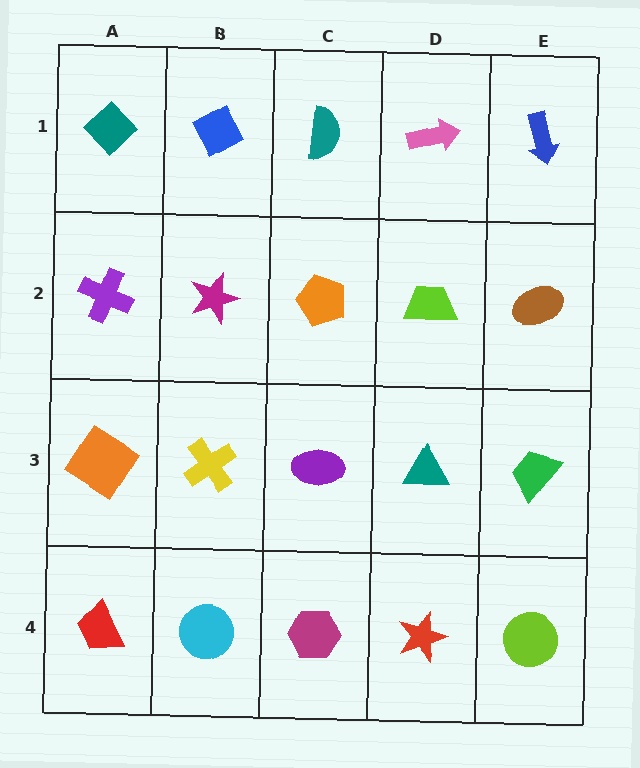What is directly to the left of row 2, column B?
A purple cross.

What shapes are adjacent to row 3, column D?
A lime trapezoid (row 2, column D), a red star (row 4, column D), a purple ellipse (row 3, column C), a green trapezoid (row 3, column E).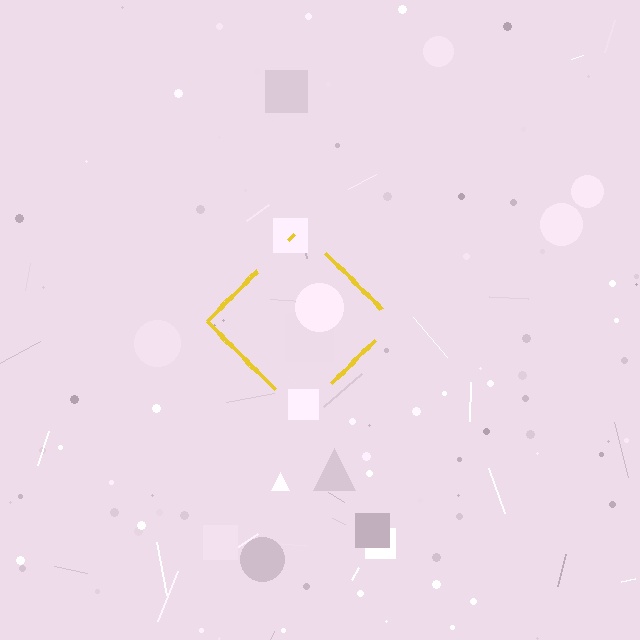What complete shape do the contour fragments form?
The contour fragments form a diamond.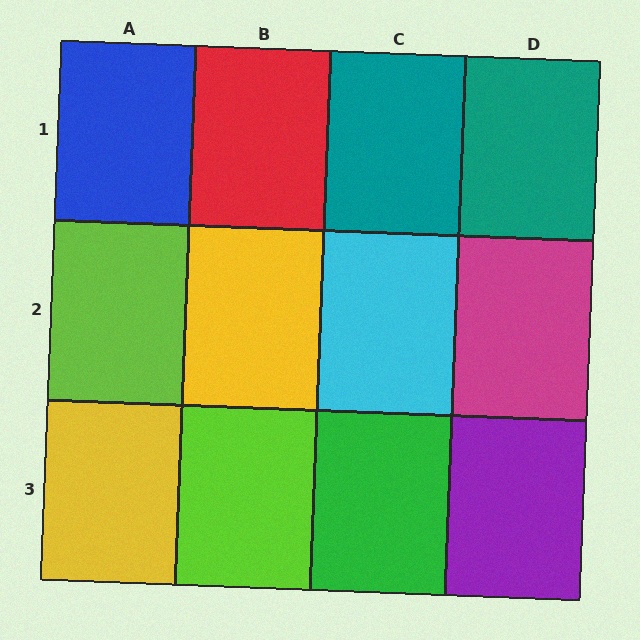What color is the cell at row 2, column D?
Magenta.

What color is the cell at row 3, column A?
Yellow.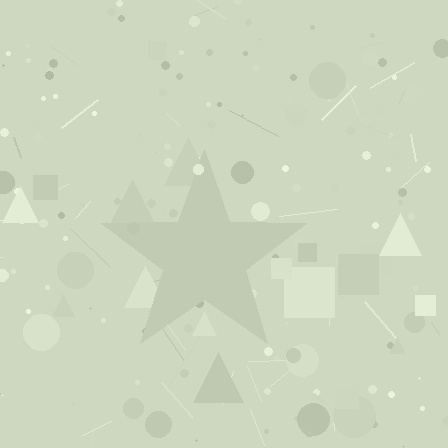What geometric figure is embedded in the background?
A star is embedded in the background.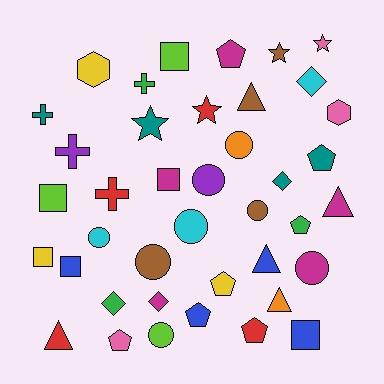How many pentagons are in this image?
There are 7 pentagons.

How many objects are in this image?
There are 40 objects.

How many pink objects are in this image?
There are 3 pink objects.